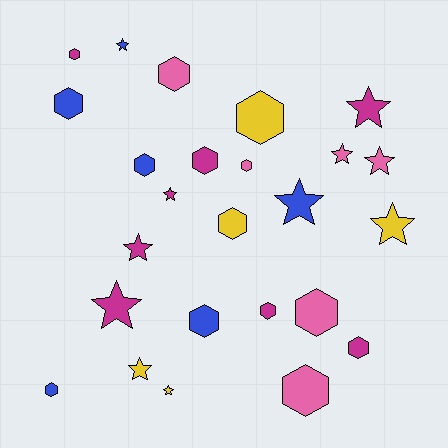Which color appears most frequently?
Magenta, with 8 objects.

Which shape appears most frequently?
Hexagon, with 14 objects.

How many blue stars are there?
There are 2 blue stars.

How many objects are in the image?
There are 25 objects.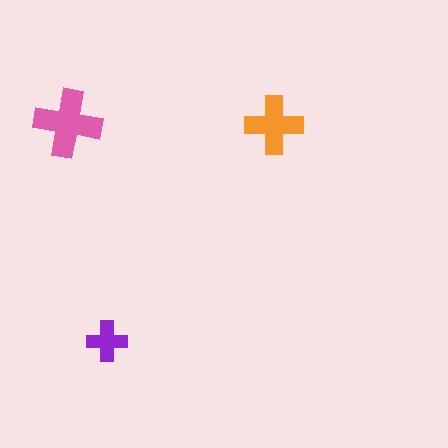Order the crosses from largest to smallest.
the pink one, the orange one, the purple one.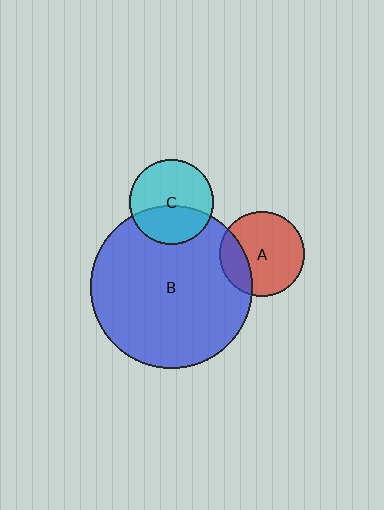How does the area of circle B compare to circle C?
Approximately 3.7 times.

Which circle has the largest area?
Circle B (blue).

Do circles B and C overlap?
Yes.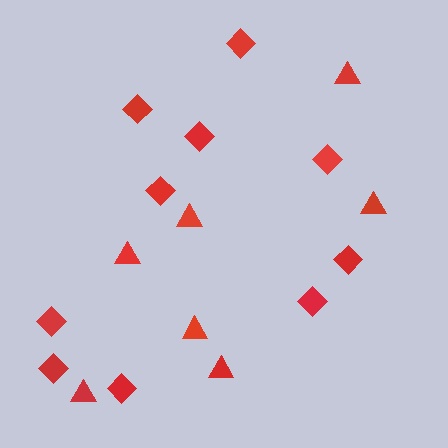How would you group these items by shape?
There are 2 groups: one group of diamonds (10) and one group of triangles (7).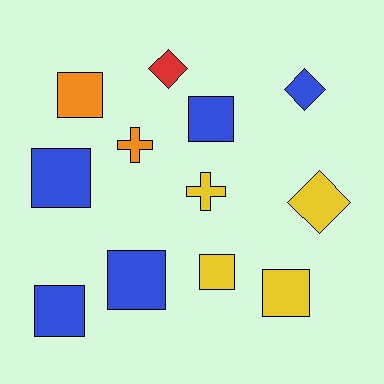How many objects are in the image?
There are 12 objects.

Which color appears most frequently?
Blue, with 5 objects.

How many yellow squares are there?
There are 2 yellow squares.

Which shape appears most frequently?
Square, with 7 objects.